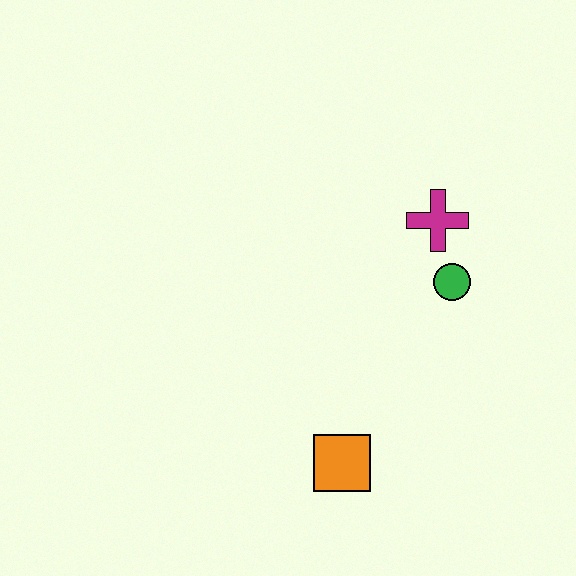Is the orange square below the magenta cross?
Yes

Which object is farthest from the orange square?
The magenta cross is farthest from the orange square.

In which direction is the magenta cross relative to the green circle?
The magenta cross is above the green circle.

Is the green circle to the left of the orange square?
No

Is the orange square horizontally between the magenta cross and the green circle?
No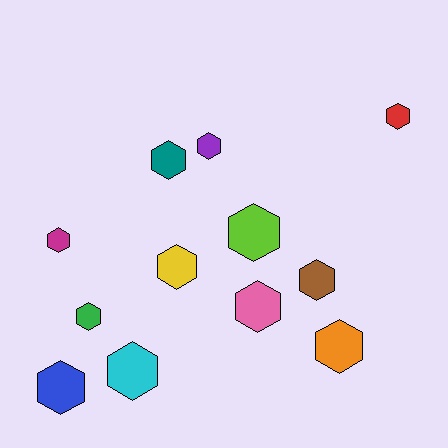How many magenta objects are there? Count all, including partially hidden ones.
There is 1 magenta object.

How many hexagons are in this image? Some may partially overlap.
There are 12 hexagons.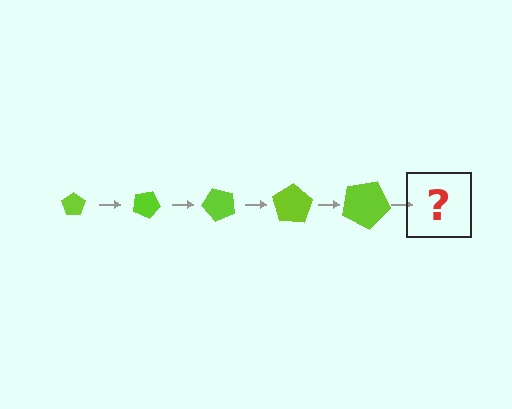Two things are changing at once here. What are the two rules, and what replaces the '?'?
The two rules are that the pentagon grows larger each step and it rotates 25 degrees each step. The '?' should be a pentagon, larger than the previous one and rotated 125 degrees from the start.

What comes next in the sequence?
The next element should be a pentagon, larger than the previous one and rotated 125 degrees from the start.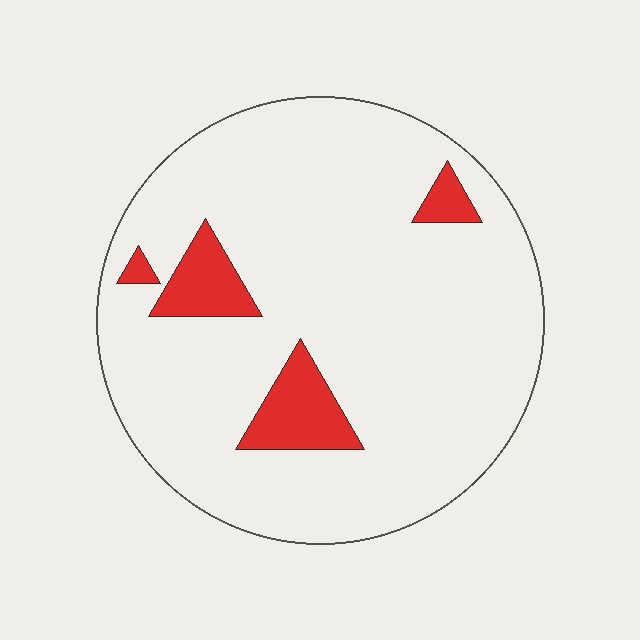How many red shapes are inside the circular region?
4.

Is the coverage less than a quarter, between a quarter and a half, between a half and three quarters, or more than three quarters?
Less than a quarter.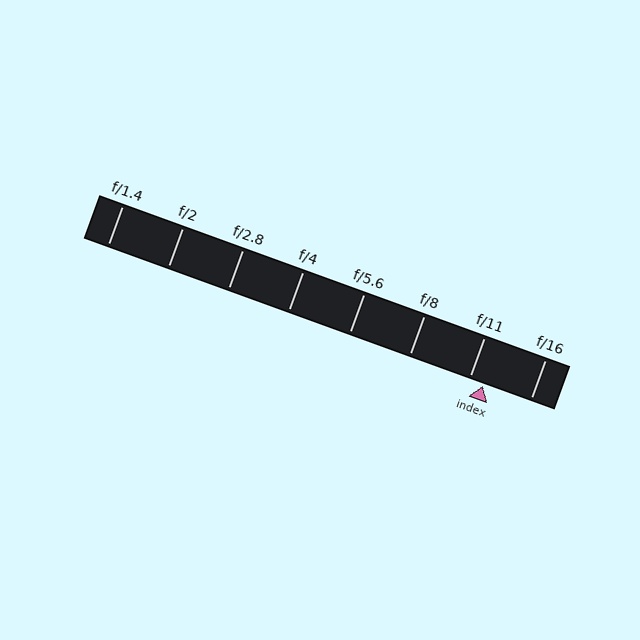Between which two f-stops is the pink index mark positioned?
The index mark is between f/11 and f/16.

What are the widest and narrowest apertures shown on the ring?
The widest aperture shown is f/1.4 and the narrowest is f/16.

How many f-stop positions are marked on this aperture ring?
There are 8 f-stop positions marked.